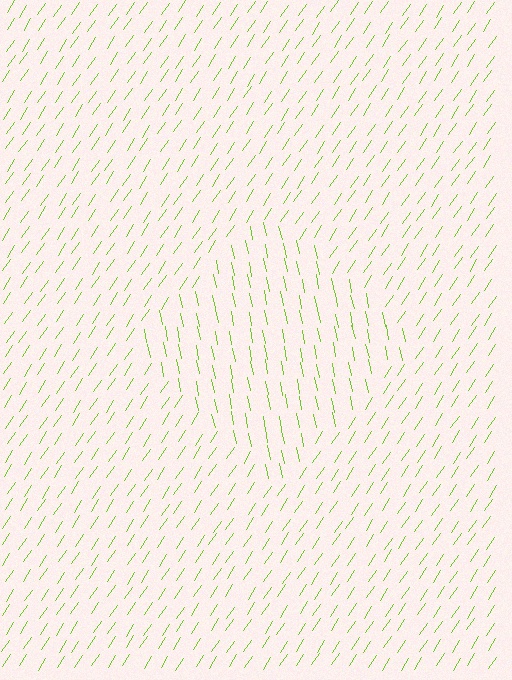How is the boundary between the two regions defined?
The boundary is defined purely by a change in line orientation (approximately 45 degrees difference). All lines are the same color and thickness.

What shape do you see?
I see a diamond.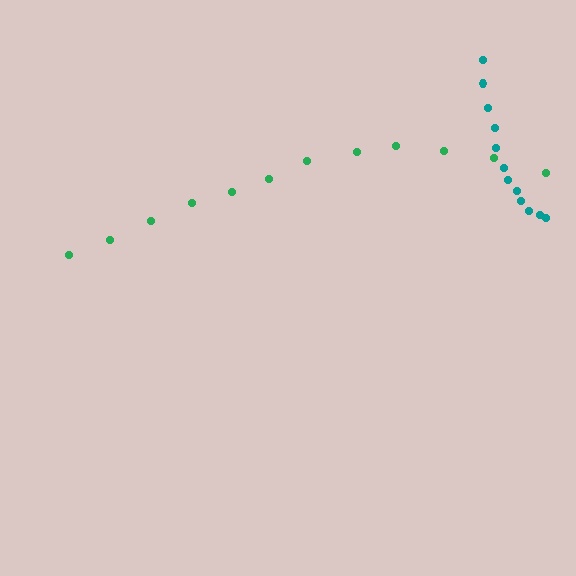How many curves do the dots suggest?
There are 2 distinct paths.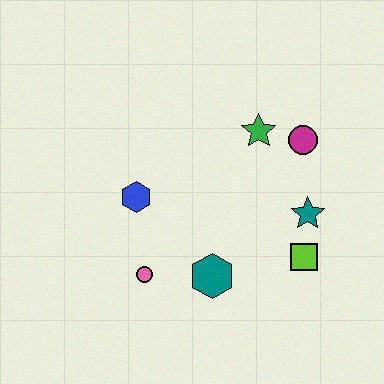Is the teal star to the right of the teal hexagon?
Yes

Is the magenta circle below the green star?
Yes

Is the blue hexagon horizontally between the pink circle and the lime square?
No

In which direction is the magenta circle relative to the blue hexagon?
The magenta circle is to the right of the blue hexagon.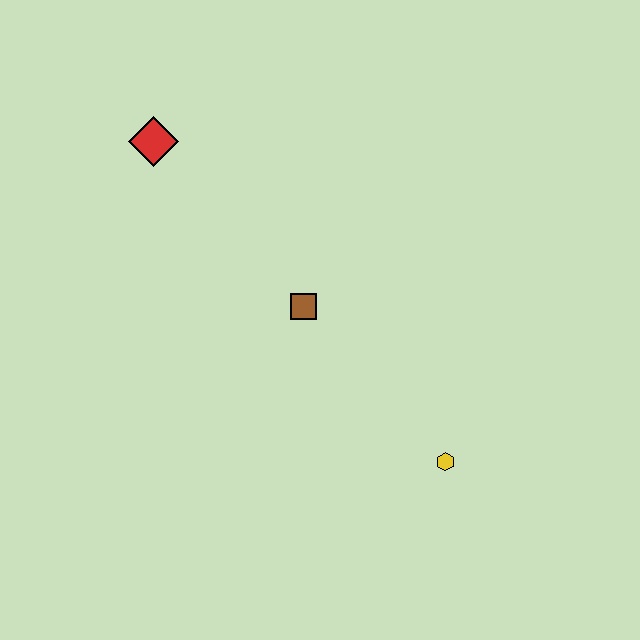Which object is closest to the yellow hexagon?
The brown square is closest to the yellow hexagon.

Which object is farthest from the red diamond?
The yellow hexagon is farthest from the red diamond.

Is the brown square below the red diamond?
Yes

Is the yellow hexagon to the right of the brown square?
Yes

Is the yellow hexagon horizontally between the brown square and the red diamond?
No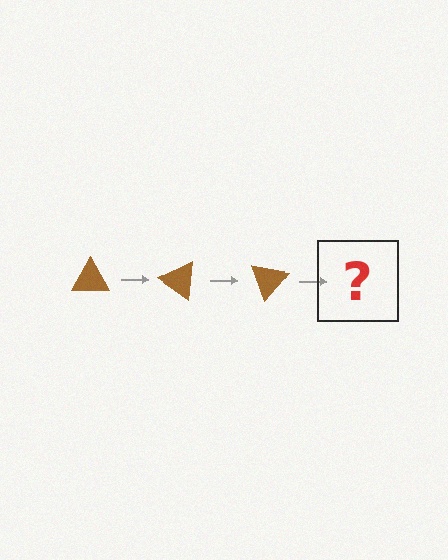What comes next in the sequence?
The next element should be a brown triangle rotated 105 degrees.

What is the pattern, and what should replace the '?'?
The pattern is that the triangle rotates 35 degrees each step. The '?' should be a brown triangle rotated 105 degrees.